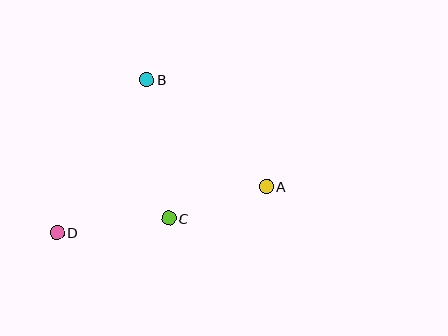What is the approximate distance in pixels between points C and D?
The distance between C and D is approximately 113 pixels.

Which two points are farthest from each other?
Points A and D are farthest from each other.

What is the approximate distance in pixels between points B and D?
The distance between B and D is approximately 178 pixels.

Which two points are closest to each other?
Points A and C are closest to each other.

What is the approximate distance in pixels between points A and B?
The distance between A and B is approximately 160 pixels.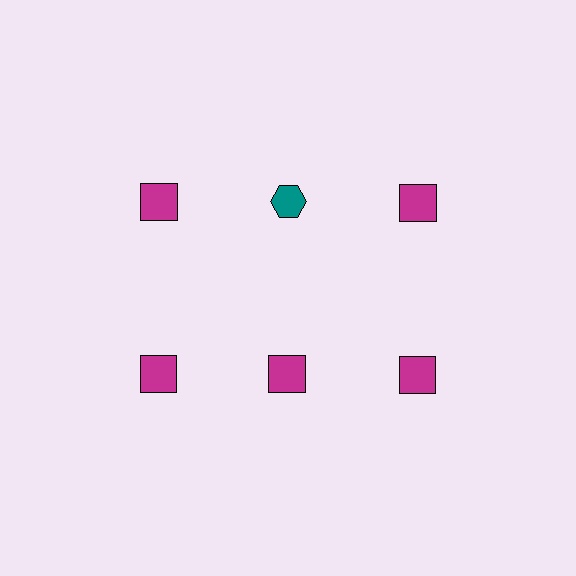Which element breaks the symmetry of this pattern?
The teal hexagon in the top row, second from left column breaks the symmetry. All other shapes are magenta squares.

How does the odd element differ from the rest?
It differs in both color (teal instead of magenta) and shape (hexagon instead of square).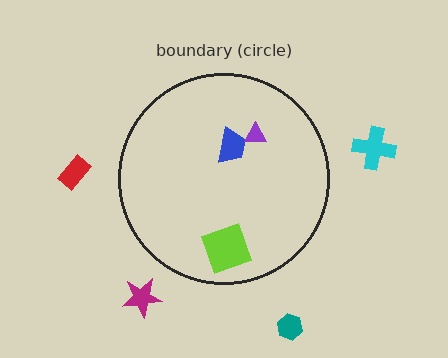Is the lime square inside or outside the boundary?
Inside.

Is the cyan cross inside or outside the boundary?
Outside.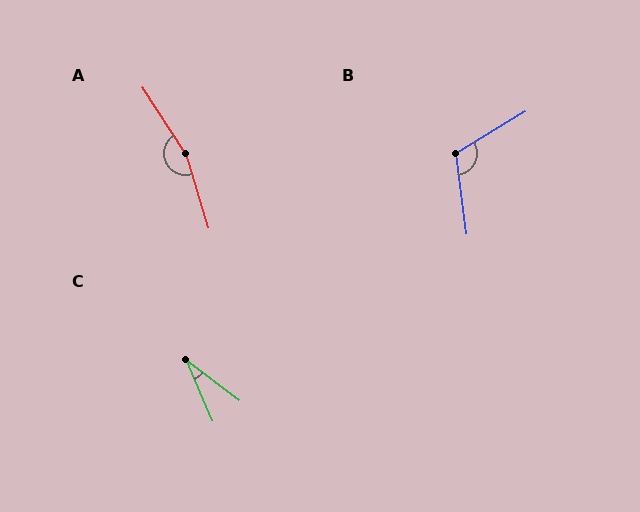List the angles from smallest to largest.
C (29°), B (114°), A (164°).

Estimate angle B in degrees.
Approximately 114 degrees.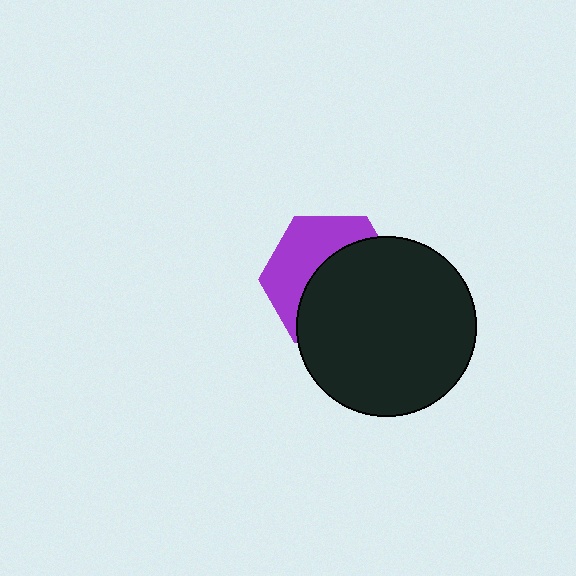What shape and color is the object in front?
The object in front is a black circle.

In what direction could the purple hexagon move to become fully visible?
The purple hexagon could move toward the upper-left. That would shift it out from behind the black circle entirely.